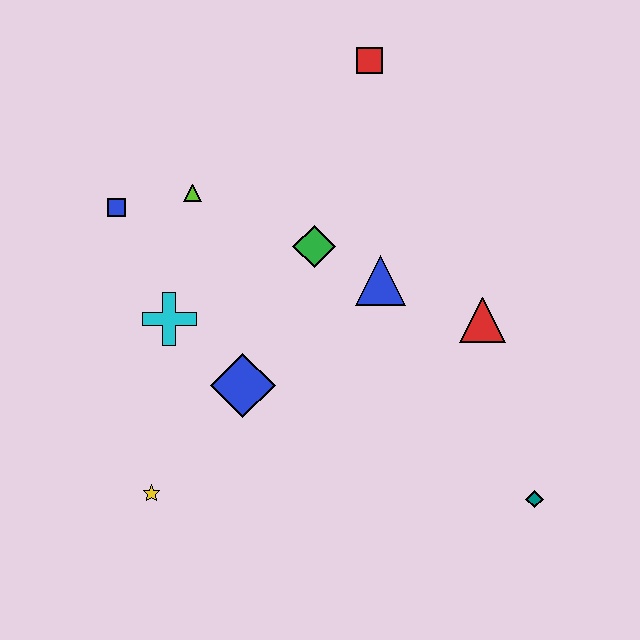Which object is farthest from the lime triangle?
The teal diamond is farthest from the lime triangle.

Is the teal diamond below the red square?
Yes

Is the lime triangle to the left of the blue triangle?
Yes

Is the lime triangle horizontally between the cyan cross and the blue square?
No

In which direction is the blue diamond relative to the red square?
The blue diamond is below the red square.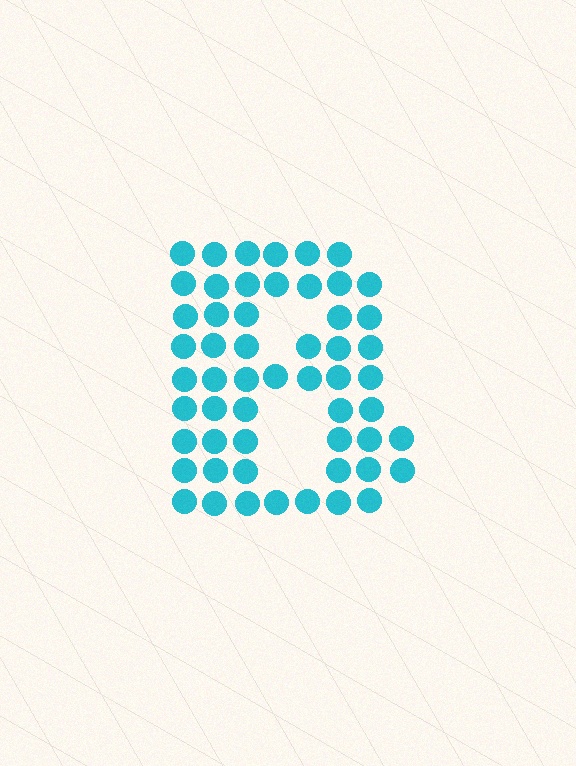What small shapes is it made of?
It is made of small circles.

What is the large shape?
The large shape is the letter B.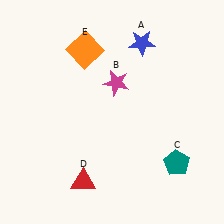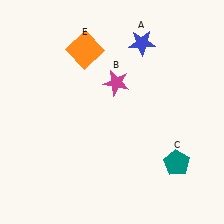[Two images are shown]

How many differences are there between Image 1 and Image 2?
There is 1 difference between the two images.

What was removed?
The red triangle (D) was removed in Image 2.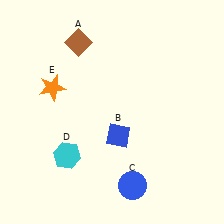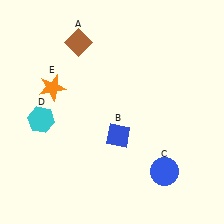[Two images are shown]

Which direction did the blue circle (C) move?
The blue circle (C) moved right.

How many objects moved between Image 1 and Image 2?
2 objects moved between the two images.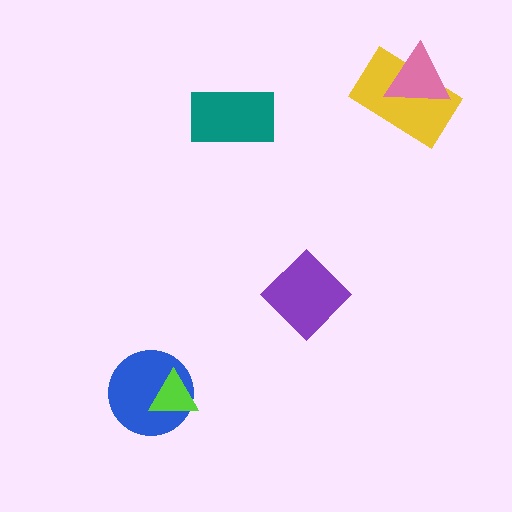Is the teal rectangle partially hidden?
No, no other shape covers it.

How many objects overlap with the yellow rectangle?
1 object overlaps with the yellow rectangle.